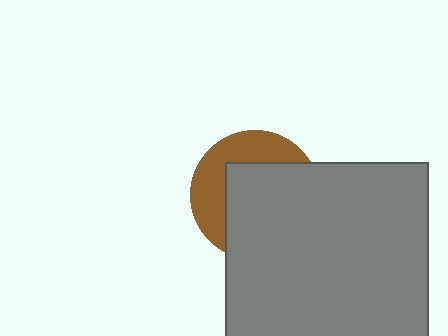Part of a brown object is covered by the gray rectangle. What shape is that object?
It is a circle.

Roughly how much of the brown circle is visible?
A small part of it is visible (roughly 38%).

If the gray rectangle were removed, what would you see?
You would see the complete brown circle.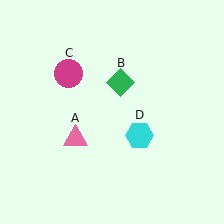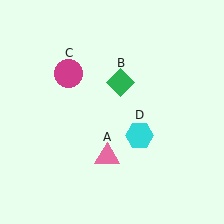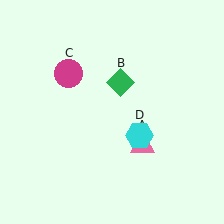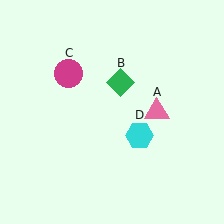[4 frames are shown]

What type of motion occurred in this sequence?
The pink triangle (object A) rotated counterclockwise around the center of the scene.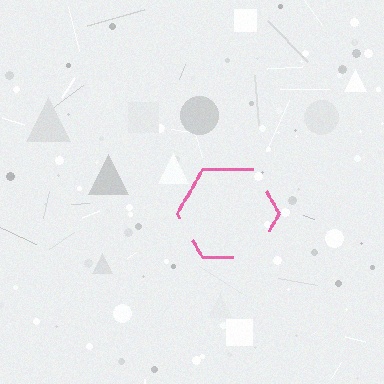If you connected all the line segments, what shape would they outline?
They would outline a hexagon.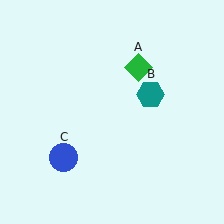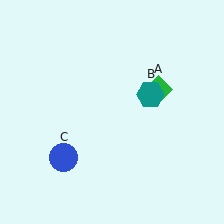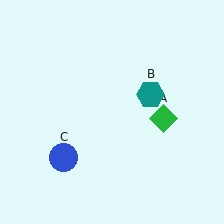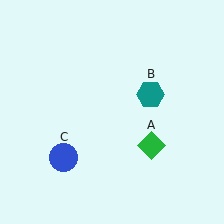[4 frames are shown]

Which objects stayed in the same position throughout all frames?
Teal hexagon (object B) and blue circle (object C) remained stationary.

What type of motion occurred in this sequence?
The green diamond (object A) rotated clockwise around the center of the scene.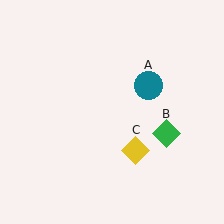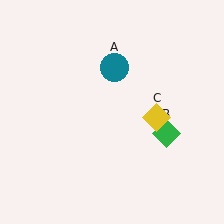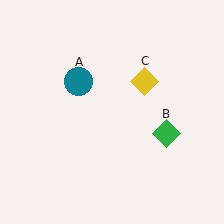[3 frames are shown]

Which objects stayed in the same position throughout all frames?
Green diamond (object B) remained stationary.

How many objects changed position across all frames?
2 objects changed position: teal circle (object A), yellow diamond (object C).